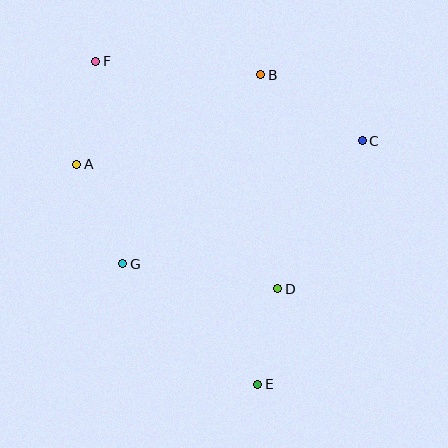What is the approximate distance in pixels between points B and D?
The distance between B and D is approximately 215 pixels.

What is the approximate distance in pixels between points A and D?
The distance between A and D is approximately 237 pixels.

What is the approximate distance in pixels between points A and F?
The distance between A and F is approximately 105 pixels.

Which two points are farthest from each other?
Points E and F are farthest from each other.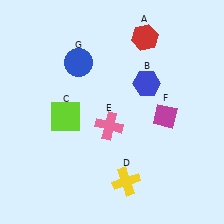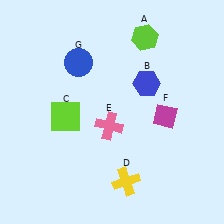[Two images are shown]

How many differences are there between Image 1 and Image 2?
There is 1 difference between the two images.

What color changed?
The hexagon (A) changed from red in Image 1 to lime in Image 2.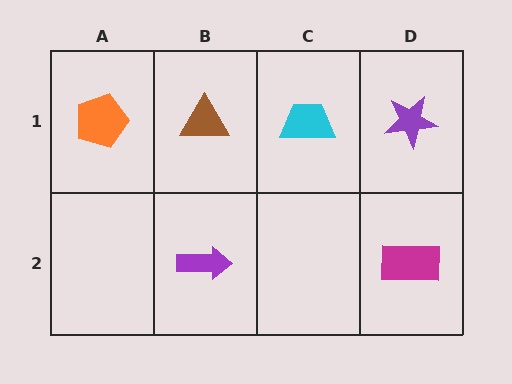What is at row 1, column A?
An orange pentagon.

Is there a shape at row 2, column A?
No, that cell is empty.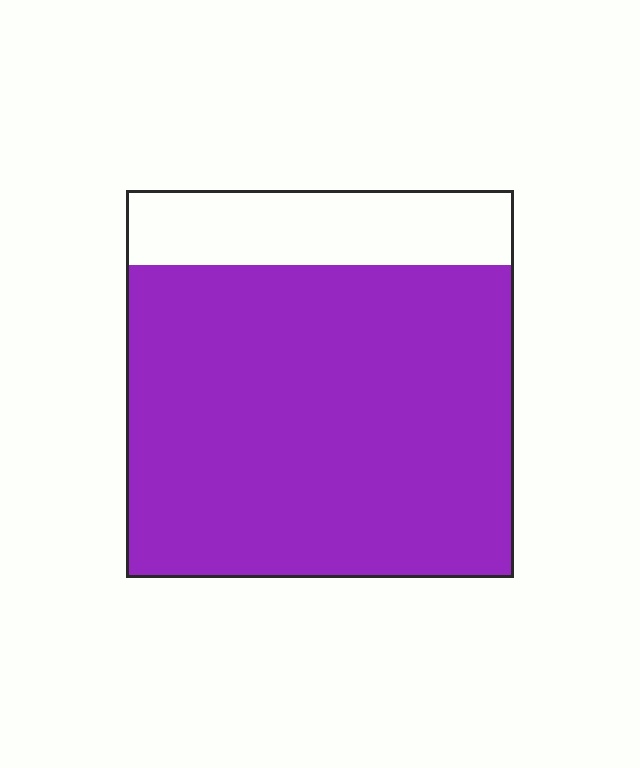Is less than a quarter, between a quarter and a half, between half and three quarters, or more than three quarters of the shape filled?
More than three quarters.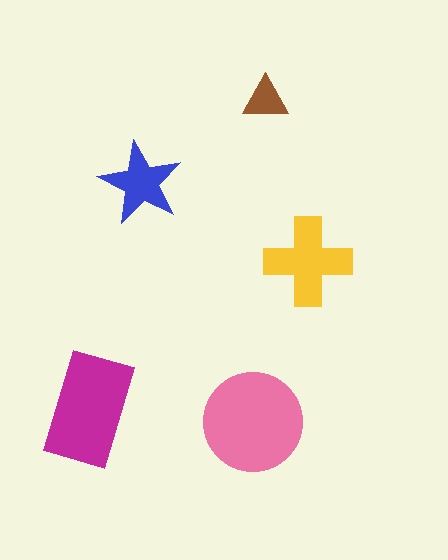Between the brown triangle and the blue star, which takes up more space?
The blue star.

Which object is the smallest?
The brown triangle.